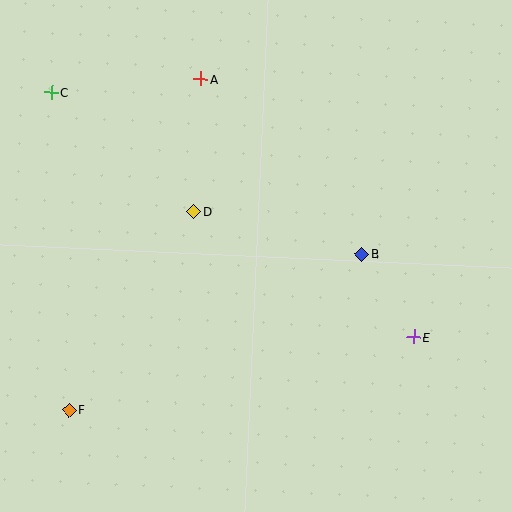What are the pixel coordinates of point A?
Point A is at (200, 79).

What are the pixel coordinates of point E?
Point E is at (414, 337).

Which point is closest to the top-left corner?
Point C is closest to the top-left corner.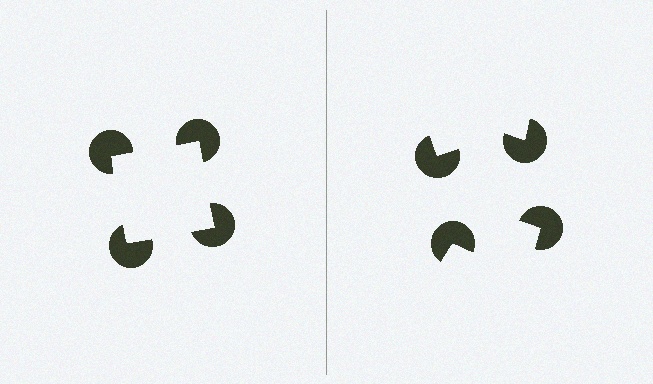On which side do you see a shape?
An illusory square appears on the left side. On the right side the wedge cuts are rotated, so no coherent shape forms.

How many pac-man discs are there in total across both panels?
8 — 4 on each side.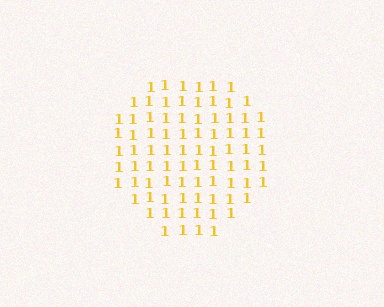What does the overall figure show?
The overall figure shows a circle.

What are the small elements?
The small elements are digit 1's.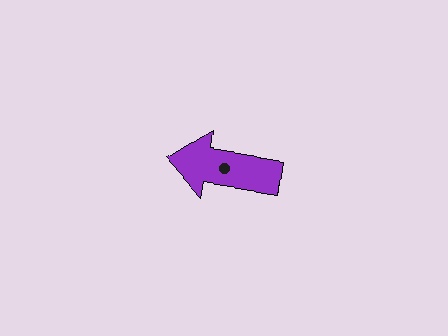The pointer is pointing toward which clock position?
Roughly 9 o'clock.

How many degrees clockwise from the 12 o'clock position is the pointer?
Approximately 278 degrees.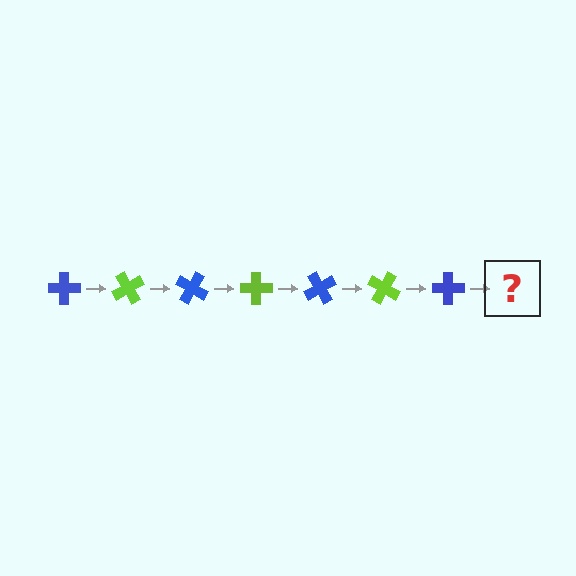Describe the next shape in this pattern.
It should be a lime cross, rotated 420 degrees from the start.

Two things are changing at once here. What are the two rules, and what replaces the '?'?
The two rules are that it rotates 60 degrees each step and the color cycles through blue and lime. The '?' should be a lime cross, rotated 420 degrees from the start.